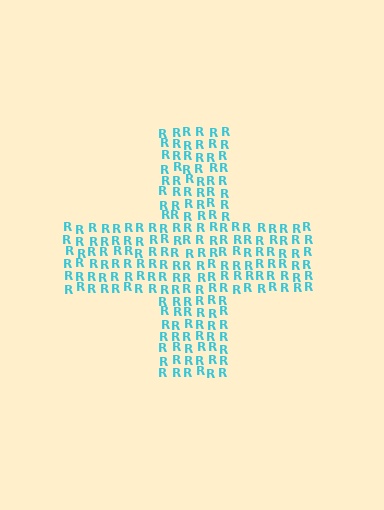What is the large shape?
The large shape is a cross.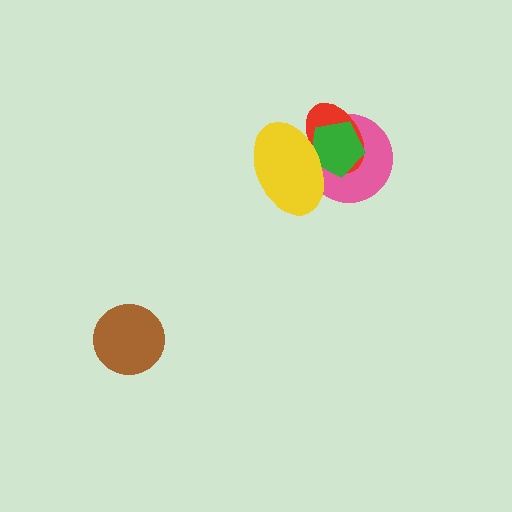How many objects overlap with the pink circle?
3 objects overlap with the pink circle.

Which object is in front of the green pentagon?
The yellow ellipse is in front of the green pentagon.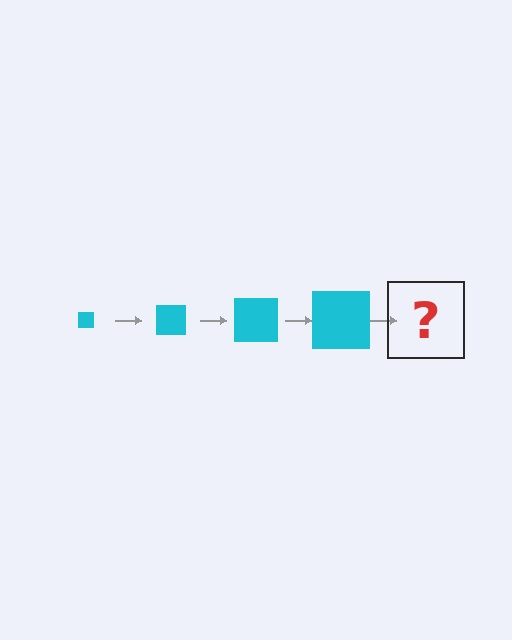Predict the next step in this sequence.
The next step is a cyan square, larger than the previous one.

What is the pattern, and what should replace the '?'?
The pattern is that the square gets progressively larger each step. The '?' should be a cyan square, larger than the previous one.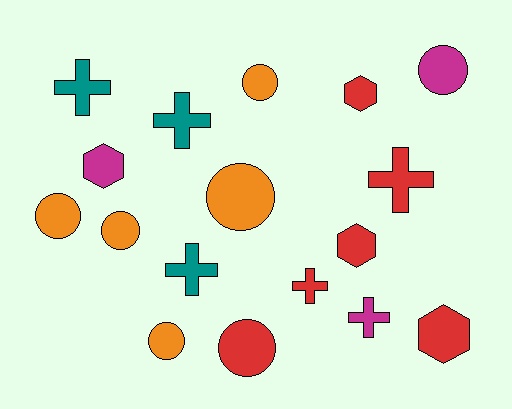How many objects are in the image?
There are 17 objects.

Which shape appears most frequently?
Circle, with 7 objects.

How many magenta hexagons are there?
There is 1 magenta hexagon.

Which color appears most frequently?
Red, with 6 objects.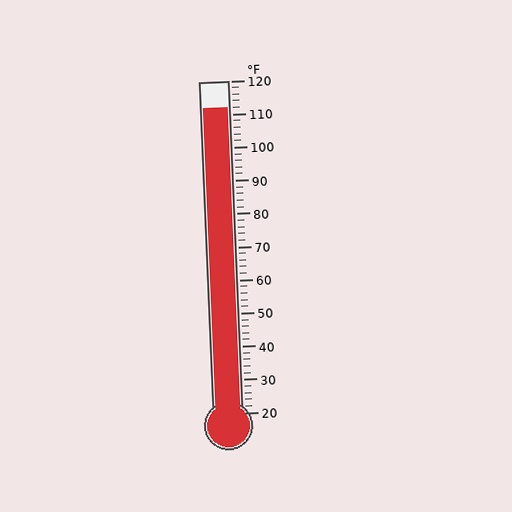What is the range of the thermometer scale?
The thermometer scale ranges from 20°F to 120°F.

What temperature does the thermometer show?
The thermometer shows approximately 112°F.